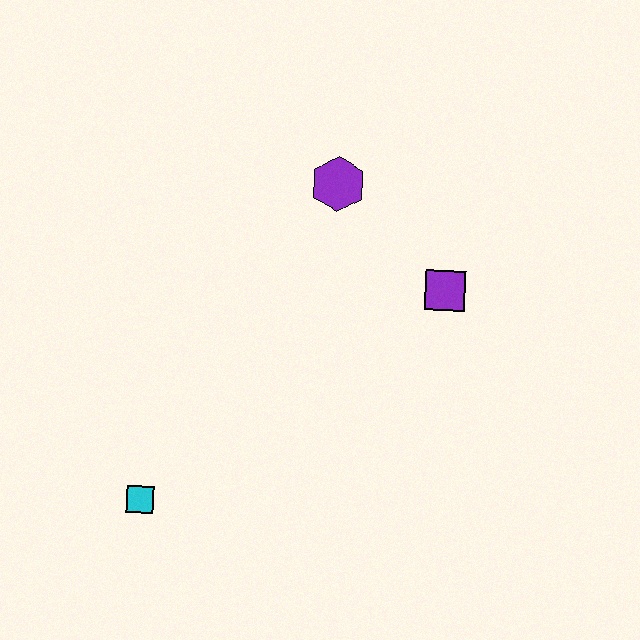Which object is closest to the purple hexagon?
The purple square is closest to the purple hexagon.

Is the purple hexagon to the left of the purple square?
Yes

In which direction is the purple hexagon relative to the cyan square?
The purple hexagon is above the cyan square.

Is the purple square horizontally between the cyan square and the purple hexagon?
No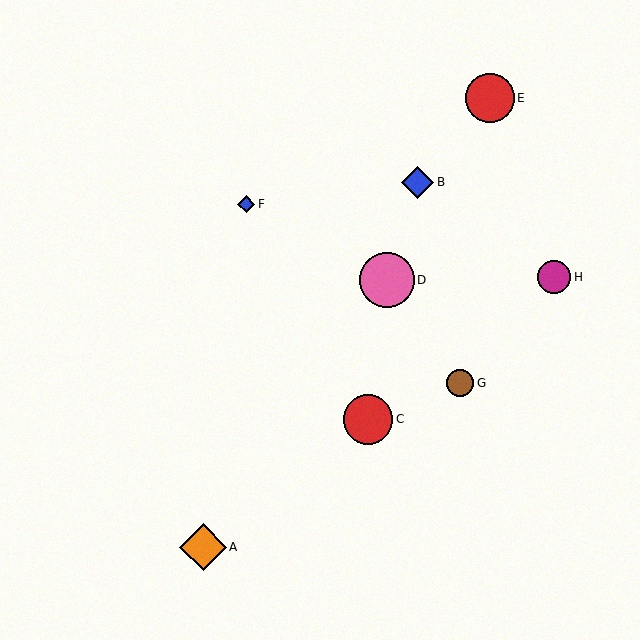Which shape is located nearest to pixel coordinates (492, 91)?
The red circle (labeled E) at (490, 98) is nearest to that location.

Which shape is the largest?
The pink circle (labeled D) is the largest.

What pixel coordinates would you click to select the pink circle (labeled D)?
Click at (387, 280) to select the pink circle D.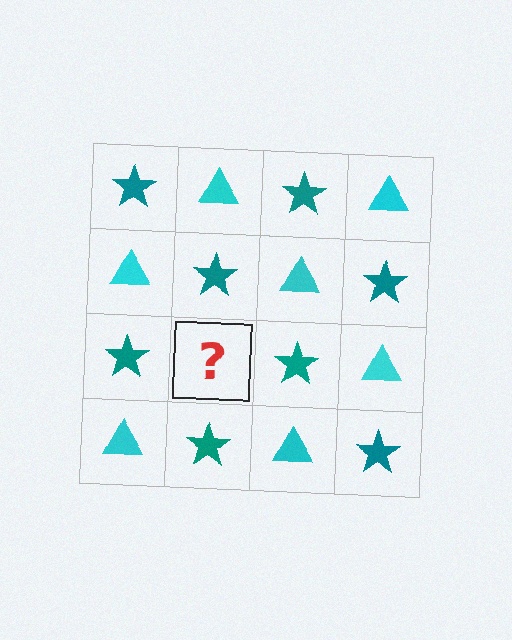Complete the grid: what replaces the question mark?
The question mark should be replaced with a cyan triangle.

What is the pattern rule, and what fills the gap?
The rule is that it alternates teal star and cyan triangle in a checkerboard pattern. The gap should be filled with a cyan triangle.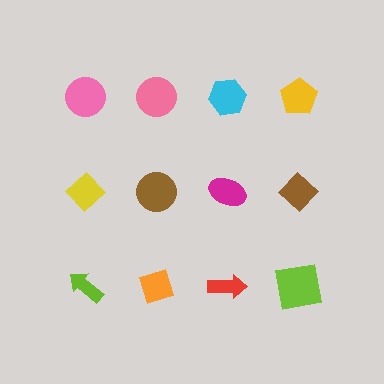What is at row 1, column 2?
A pink circle.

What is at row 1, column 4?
A yellow pentagon.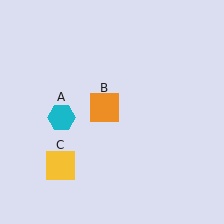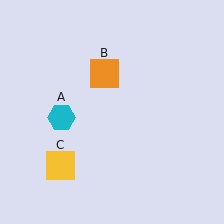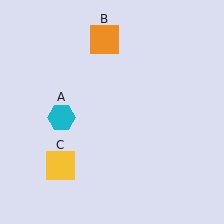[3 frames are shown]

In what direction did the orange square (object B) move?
The orange square (object B) moved up.